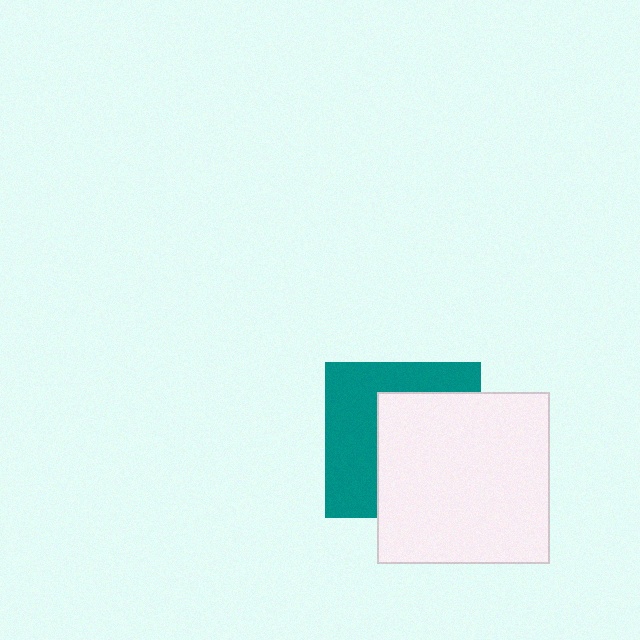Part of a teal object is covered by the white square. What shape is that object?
It is a square.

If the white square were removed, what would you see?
You would see the complete teal square.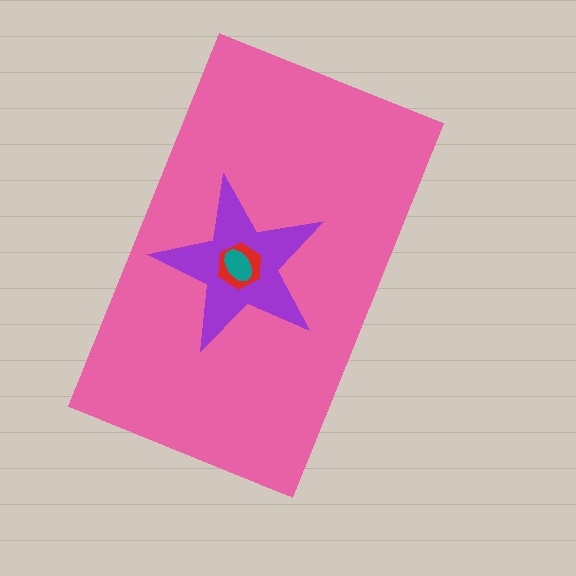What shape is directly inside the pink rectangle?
The purple star.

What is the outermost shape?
The pink rectangle.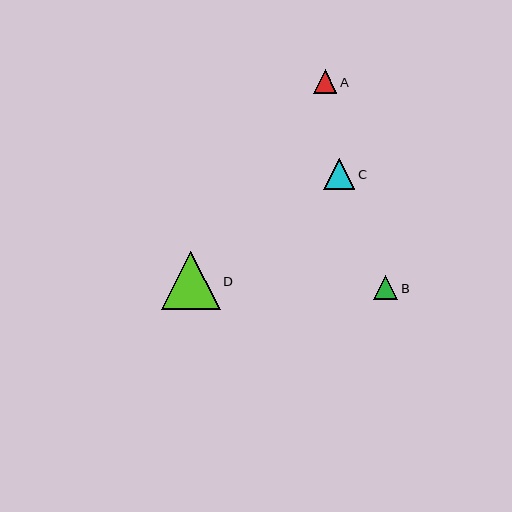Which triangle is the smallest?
Triangle A is the smallest with a size of approximately 23 pixels.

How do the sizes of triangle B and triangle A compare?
Triangle B and triangle A are approximately the same size.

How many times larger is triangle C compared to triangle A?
Triangle C is approximately 1.3 times the size of triangle A.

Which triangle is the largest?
Triangle D is the largest with a size of approximately 59 pixels.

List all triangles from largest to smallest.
From largest to smallest: D, C, B, A.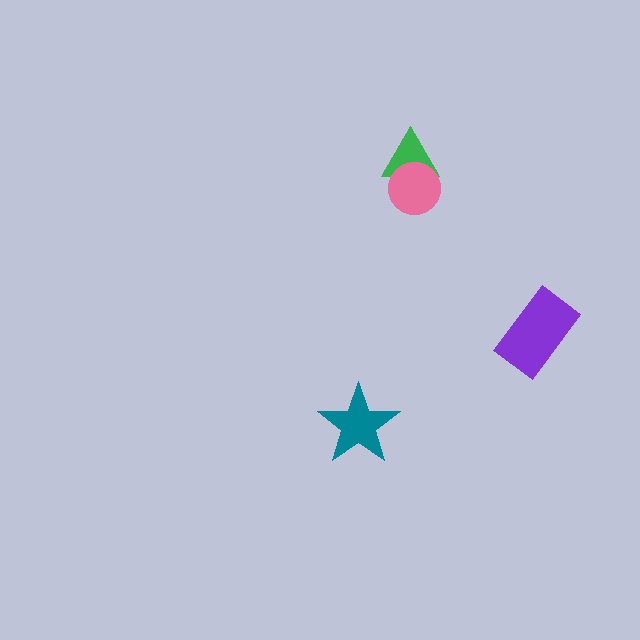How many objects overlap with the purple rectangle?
0 objects overlap with the purple rectangle.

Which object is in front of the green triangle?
The pink circle is in front of the green triangle.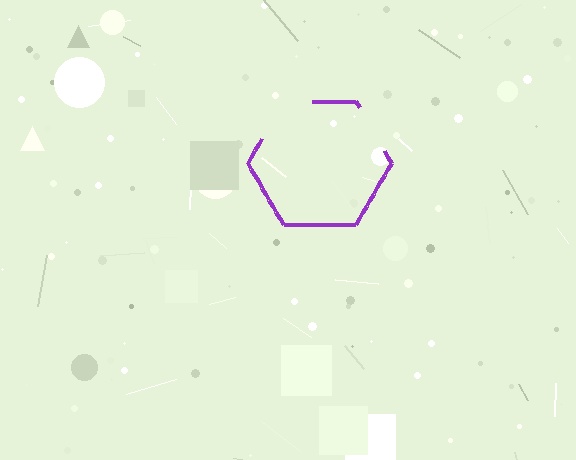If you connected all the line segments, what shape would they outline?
They would outline a hexagon.